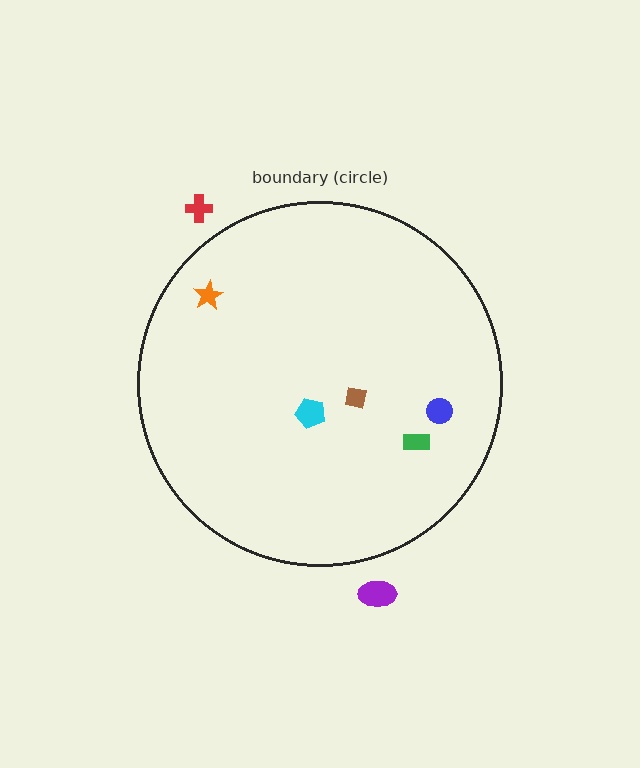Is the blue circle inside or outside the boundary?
Inside.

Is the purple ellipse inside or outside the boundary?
Outside.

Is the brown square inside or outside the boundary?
Inside.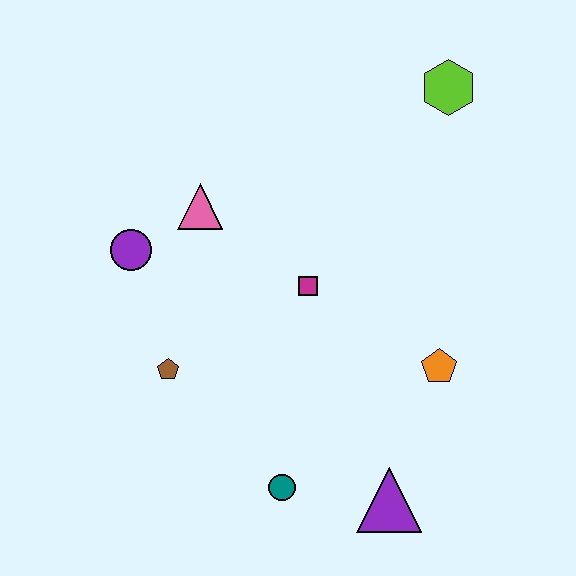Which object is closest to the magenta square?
The pink triangle is closest to the magenta square.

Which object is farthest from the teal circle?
The lime hexagon is farthest from the teal circle.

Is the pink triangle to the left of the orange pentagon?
Yes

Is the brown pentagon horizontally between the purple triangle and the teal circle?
No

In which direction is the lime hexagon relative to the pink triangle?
The lime hexagon is to the right of the pink triangle.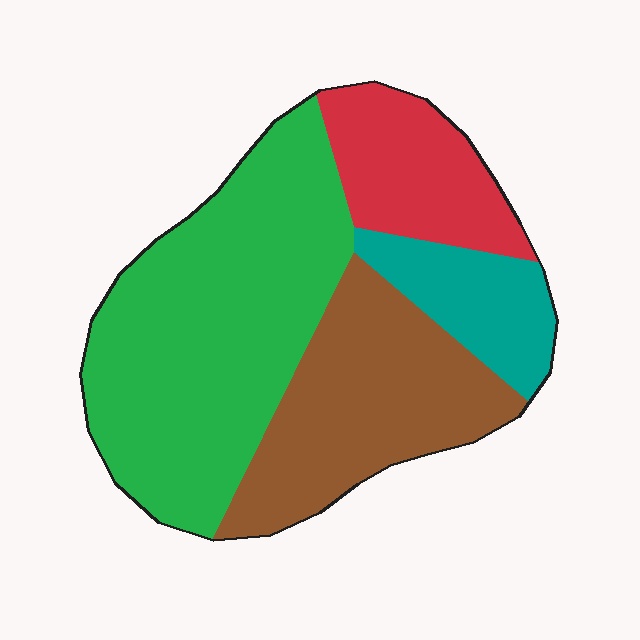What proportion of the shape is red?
Red takes up about one sixth (1/6) of the shape.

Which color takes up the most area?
Green, at roughly 45%.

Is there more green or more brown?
Green.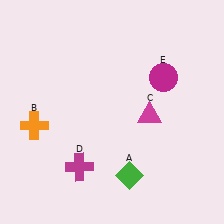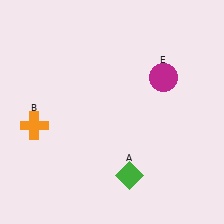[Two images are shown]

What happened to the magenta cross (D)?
The magenta cross (D) was removed in Image 2. It was in the bottom-left area of Image 1.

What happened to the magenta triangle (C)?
The magenta triangle (C) was removed in Image 2. It was in the bottom-right area of Image 1.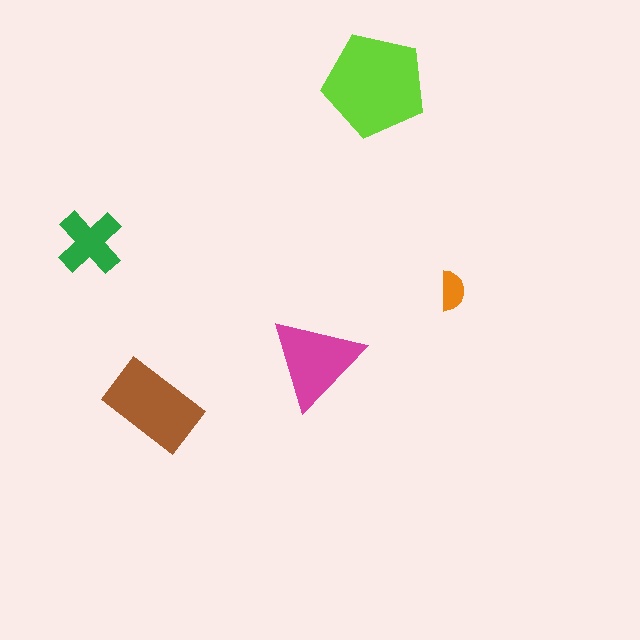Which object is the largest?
The lime pentagon.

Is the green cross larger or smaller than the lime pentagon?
Smaller.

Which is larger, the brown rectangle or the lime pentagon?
The lime pentagon.